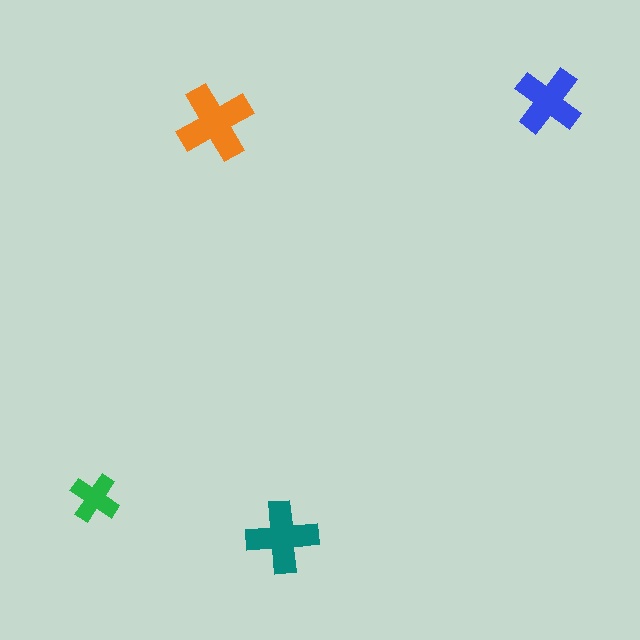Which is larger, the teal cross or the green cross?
The teal one.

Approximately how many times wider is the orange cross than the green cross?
About 1.5 times wider.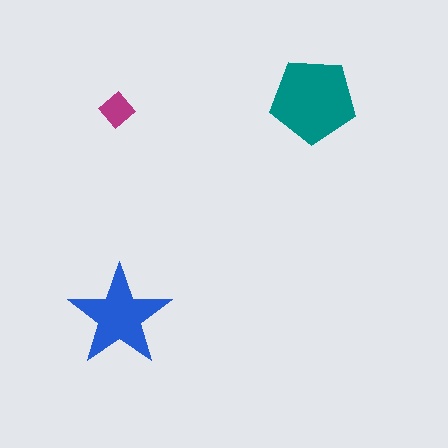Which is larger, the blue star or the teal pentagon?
The teal pentagon.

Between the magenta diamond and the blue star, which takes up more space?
The blue star.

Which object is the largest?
The teal pentagon.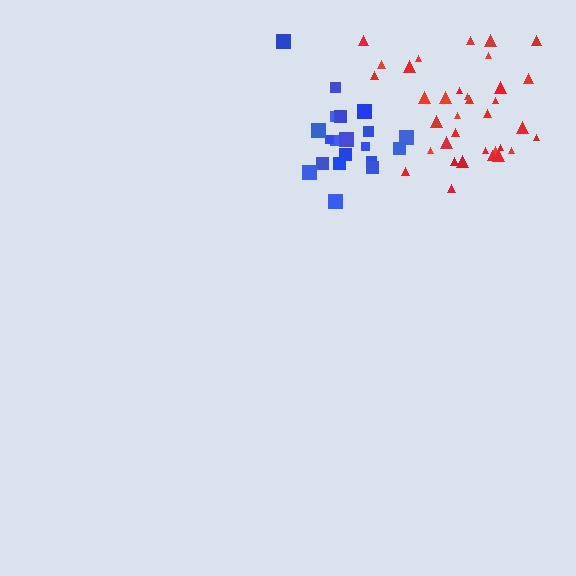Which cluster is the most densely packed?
Blue.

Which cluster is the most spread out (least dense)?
Red.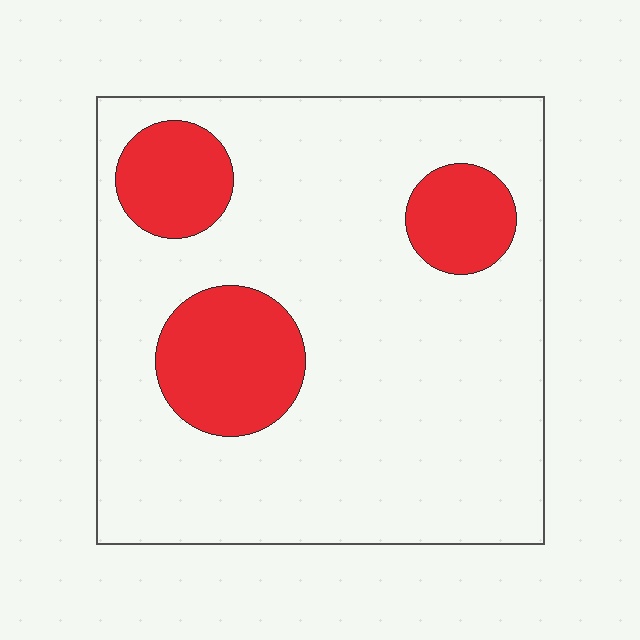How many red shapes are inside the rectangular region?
3.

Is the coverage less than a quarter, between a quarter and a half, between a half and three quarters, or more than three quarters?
Less than a quarter.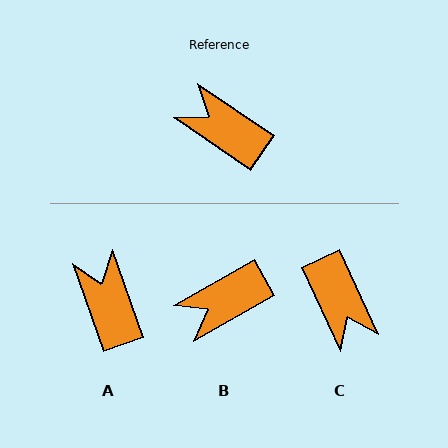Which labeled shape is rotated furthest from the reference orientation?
C, about 149 degrees away.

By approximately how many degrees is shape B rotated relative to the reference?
Approximately 64 degrees counter-clockwise.